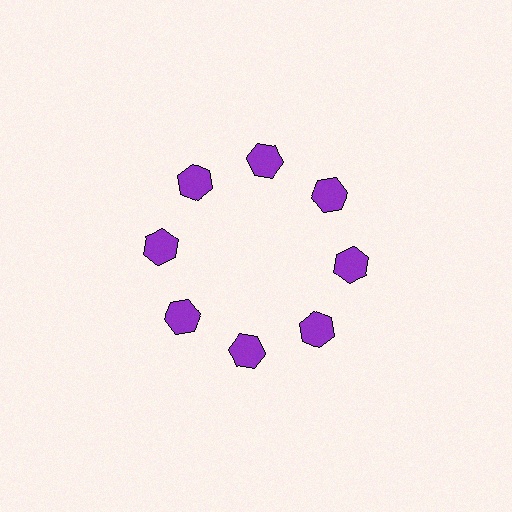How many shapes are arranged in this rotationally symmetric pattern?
There are 8 shapes, arranged in 8 groups of 1.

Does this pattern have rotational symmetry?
Yes, this pattern has 8-fold rotational symmetry. It looks the same after rotating 45 degrees around the center.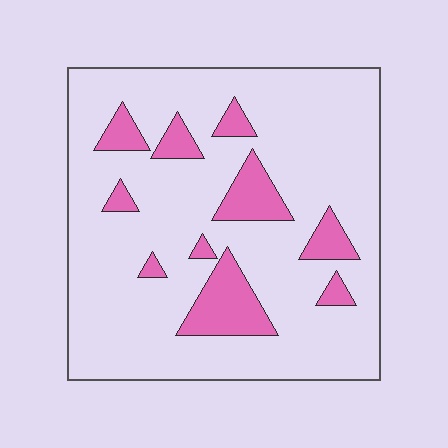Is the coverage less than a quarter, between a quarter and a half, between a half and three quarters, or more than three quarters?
Less than a quarter.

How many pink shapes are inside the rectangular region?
10.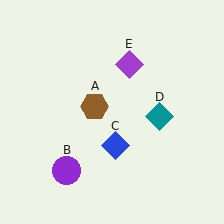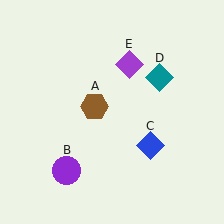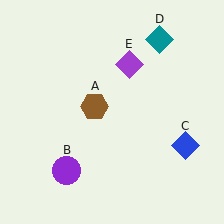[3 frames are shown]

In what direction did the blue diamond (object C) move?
The blue diamond (object C) moved right.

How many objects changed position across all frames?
2 objects changed position: blue diamond (object C), teal diamond (object D).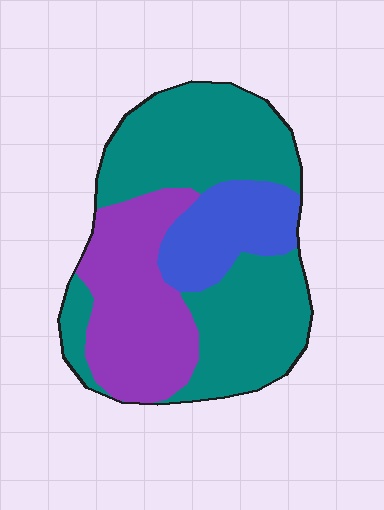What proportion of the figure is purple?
Purple takes up between a sixth and a third of the figure.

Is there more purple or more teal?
Teal.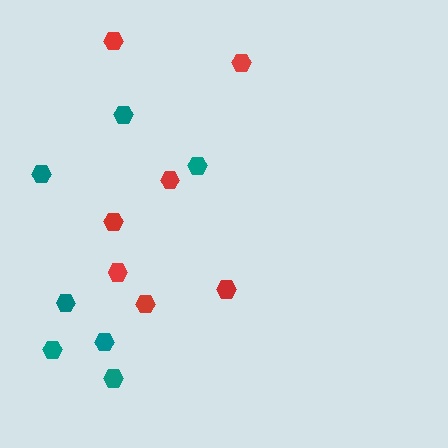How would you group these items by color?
There are 2 groups: one group of red hexagons (7) and one group of teal hexagons (7).